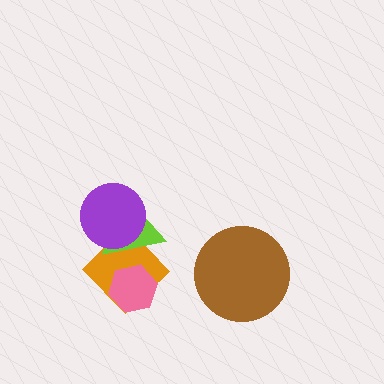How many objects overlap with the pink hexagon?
1 object overlaps with the pink hexagon.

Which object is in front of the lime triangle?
The purple circle is in front of the lime triangle.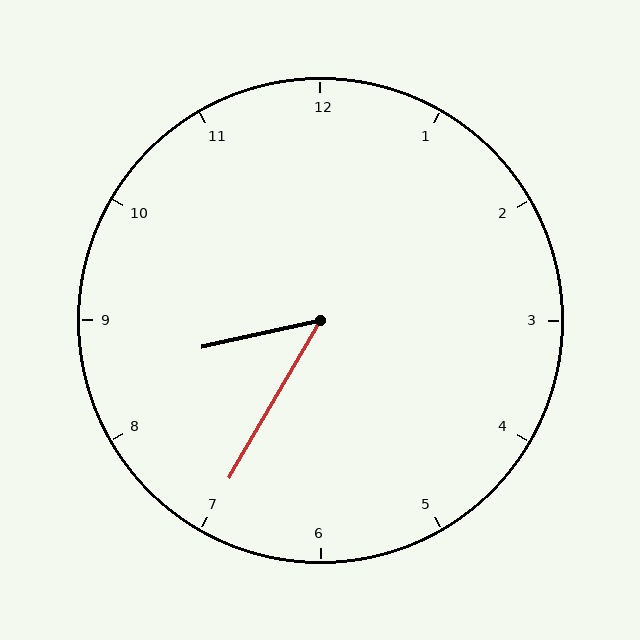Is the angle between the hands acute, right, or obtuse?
It is acute.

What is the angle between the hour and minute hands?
Approximately 48 degrees.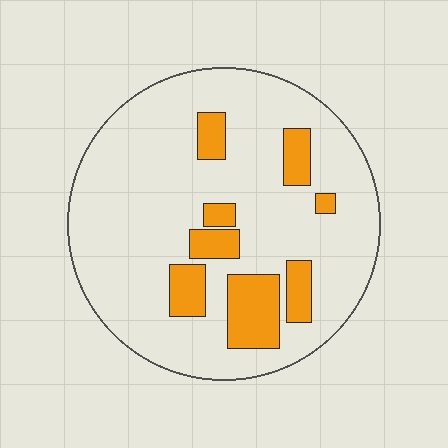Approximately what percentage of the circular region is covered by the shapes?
Approximately 15%.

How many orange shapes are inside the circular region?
8.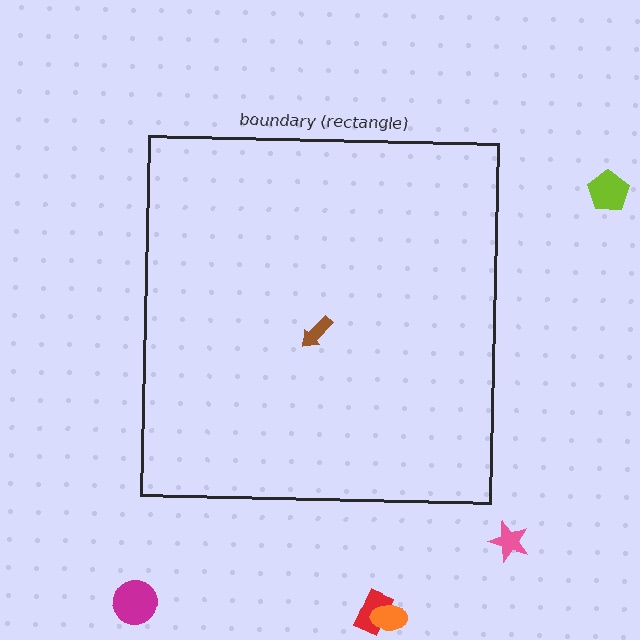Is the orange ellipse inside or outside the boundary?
Outside.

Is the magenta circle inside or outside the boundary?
Outside.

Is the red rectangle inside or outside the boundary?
Outside.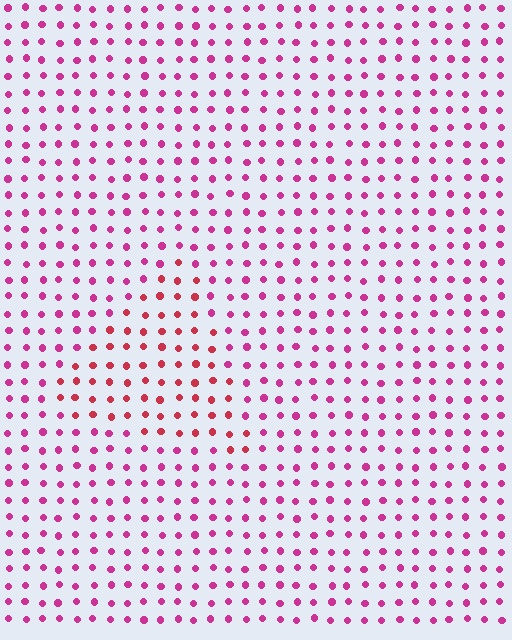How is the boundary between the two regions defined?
The boundary is defined purely by a slight shift in hue (about 30 degrees). Spacing, size, and orientation are identical on both sides.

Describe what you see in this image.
The image is filled with small magenta elements in a uniform arrangement. A triangle-shaped region is visible where the elements are tinted to a slightly different hue, forming a subtle color boundary.